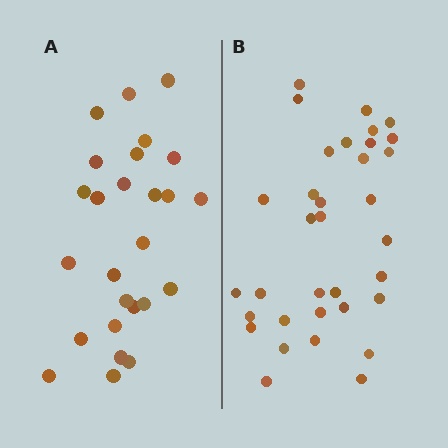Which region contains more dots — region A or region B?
Region B (the right region) has more dots.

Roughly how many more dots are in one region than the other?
Region B has roughly 8 or so more dots than region A.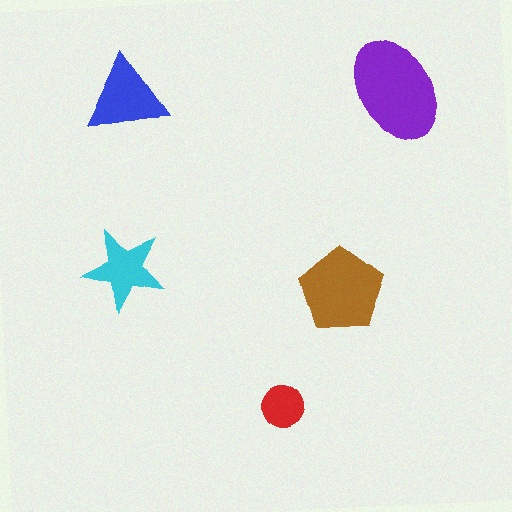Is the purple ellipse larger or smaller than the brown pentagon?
Larger.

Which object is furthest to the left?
The cyan star is leftmost.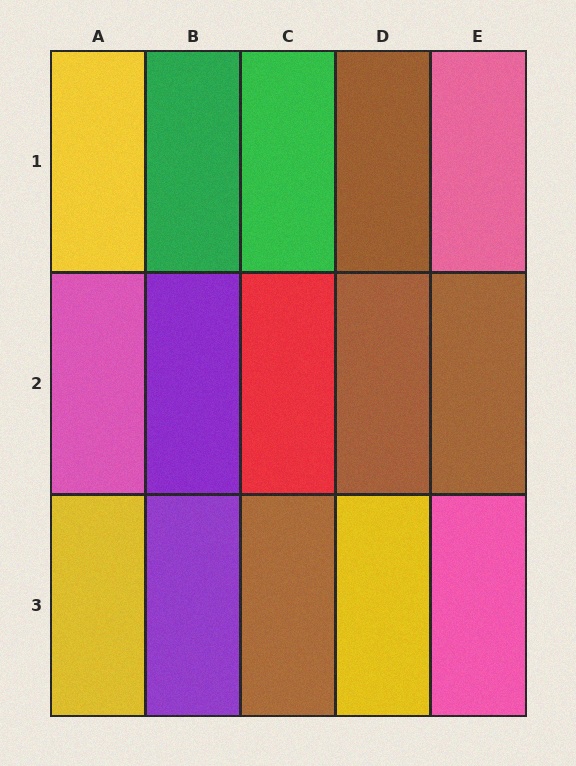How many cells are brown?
4 cells are brown.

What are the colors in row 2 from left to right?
Pink, purple, red, brown, brown.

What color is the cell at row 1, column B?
Green.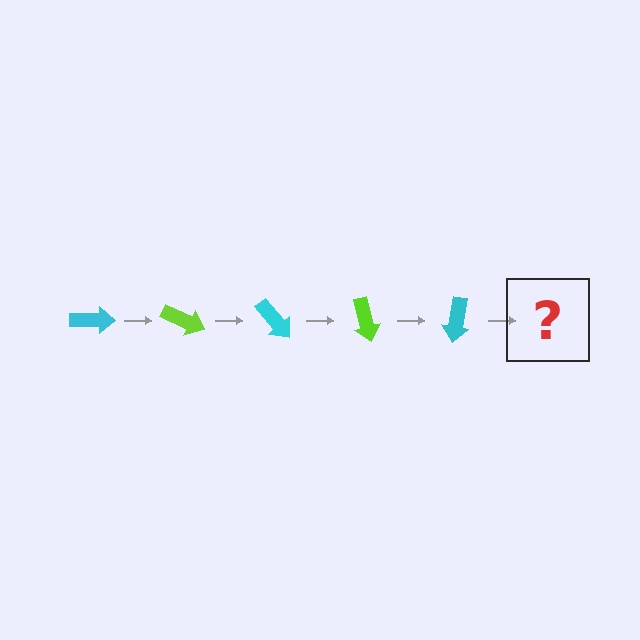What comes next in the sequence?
The next element should be a lime arrow, rotated 125 degrees from the start.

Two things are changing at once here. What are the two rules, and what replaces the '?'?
The two rules are that it rotates 25 degrees each step and the color cycles through cyan and lime. The '?' should be a lime arrow, rotated 125 degrees from the start.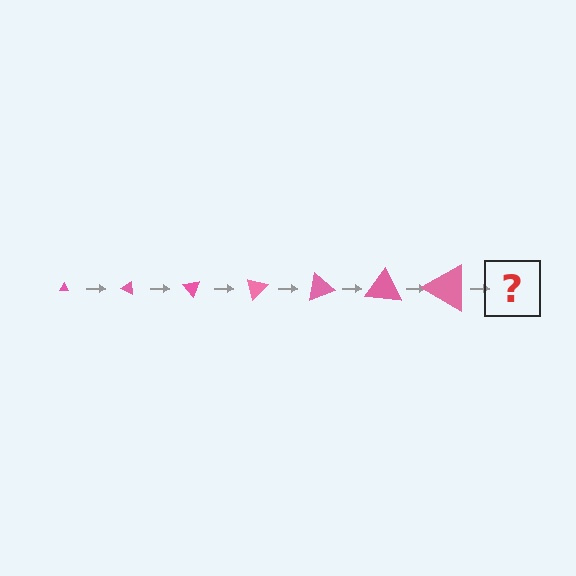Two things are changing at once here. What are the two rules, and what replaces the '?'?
The two rules are that the triangle grows larger each step and it rotates 25 degrees each step. The '?' should be a triangle, larger than the previous one and rotated 175 degrees from the start.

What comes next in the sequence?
The next element should be a triangle, larger than the previous one and rotated 175 degrees from the start.